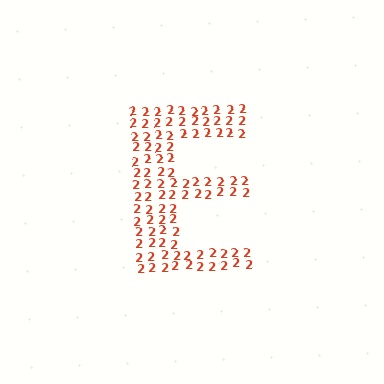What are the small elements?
The small elements are digit 2's.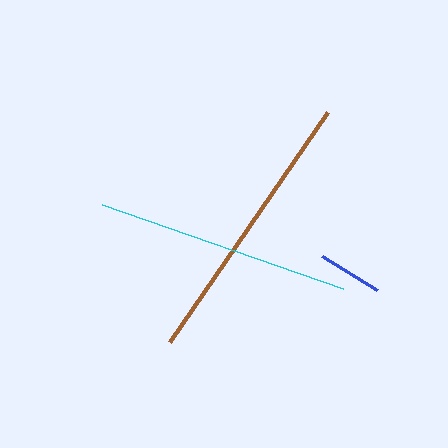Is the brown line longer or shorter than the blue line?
The brown line is longer than the blue line.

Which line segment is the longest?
The brown line is the longest at approximately 280 pixels.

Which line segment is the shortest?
The blue line is the shortest at approximately 65 pixels.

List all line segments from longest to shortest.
From longest to shortest: brown, cyan, blue.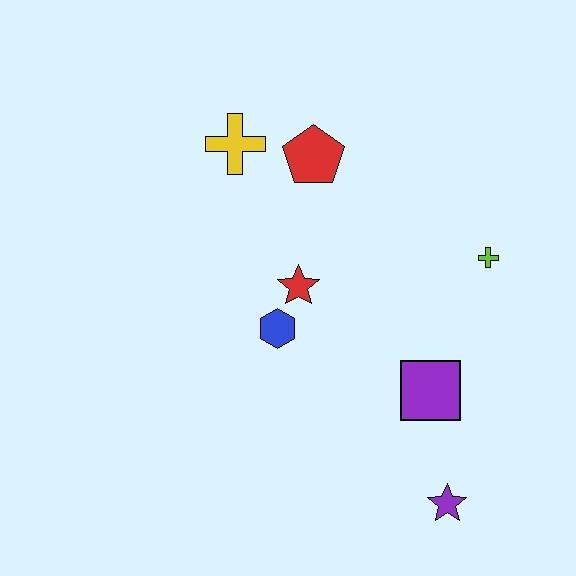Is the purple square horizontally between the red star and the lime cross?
Yes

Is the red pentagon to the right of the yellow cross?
Yes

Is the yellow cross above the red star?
Yes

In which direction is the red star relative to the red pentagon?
The red star is below the red pentagon.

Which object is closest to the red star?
The blue hexagon is closest to the red star.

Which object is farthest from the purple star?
The yellow cross is farthest from the purple star.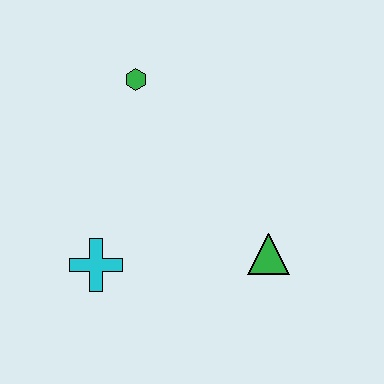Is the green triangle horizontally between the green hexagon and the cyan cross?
No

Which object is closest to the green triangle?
The cyan cross is closest to the green triangle.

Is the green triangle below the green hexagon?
Yes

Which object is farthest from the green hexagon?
The green triangle is farthest from the green hexagon.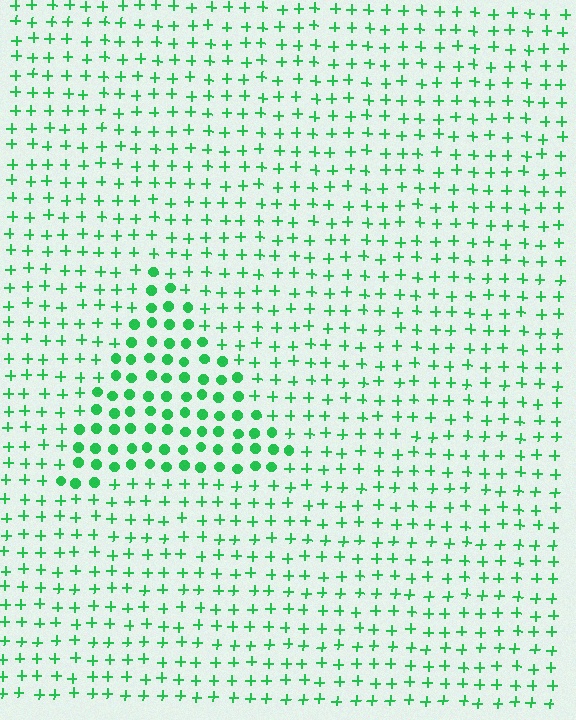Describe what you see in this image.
The image is filled with small green elements arranged in a uniform grid. A triangle-shaped region contains circles, while the surrounding area contains plus signs. The boundary is defined purely by the change in element shape.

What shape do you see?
I see a triangle.